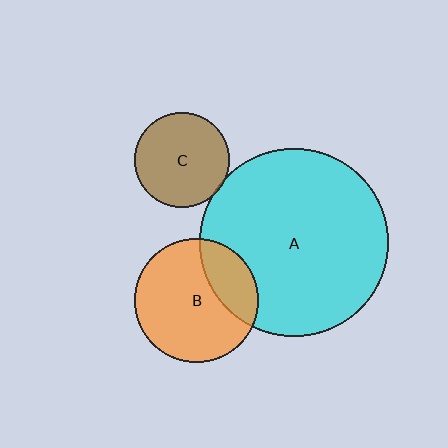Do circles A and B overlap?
Yes.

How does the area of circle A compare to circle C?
Approximately 4.0 times.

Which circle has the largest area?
Circle A (cyan).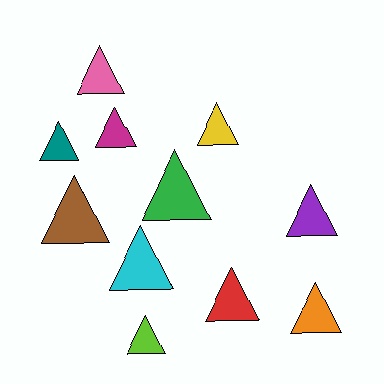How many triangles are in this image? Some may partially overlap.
There are 11 triangles.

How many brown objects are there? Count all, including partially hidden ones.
There is 1 brown object.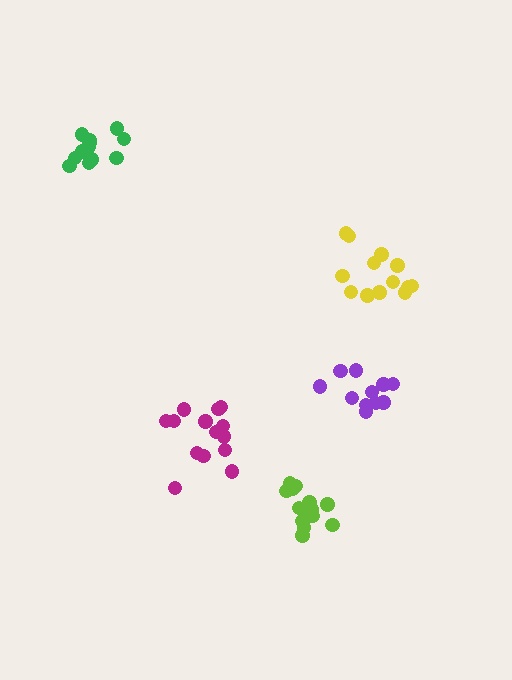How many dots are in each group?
Group 1: 14 dots, Group 2: 14 dots, Group 3: 12 dots, Group 4: 11 dots, Group 5: 13 dots (64 total).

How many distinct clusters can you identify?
There are 5 distinct clusters.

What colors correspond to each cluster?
The clusters are colored: lime, magenta, green, purple, yellow.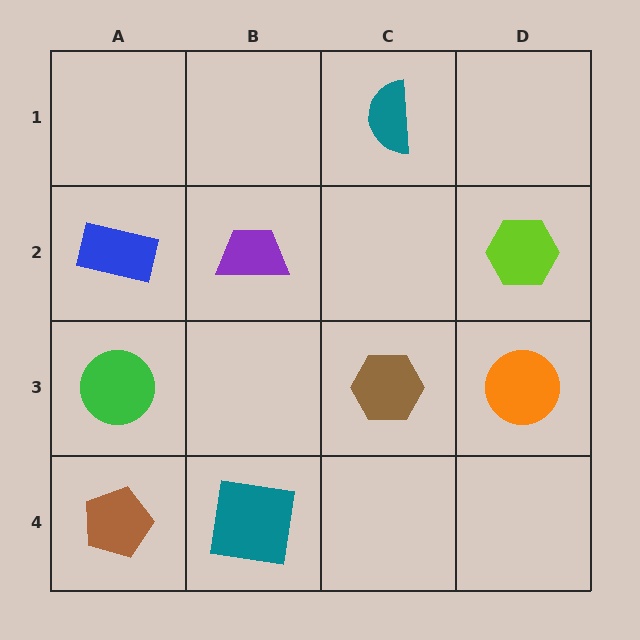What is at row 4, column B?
A teal square.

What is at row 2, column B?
A purple trapezoid.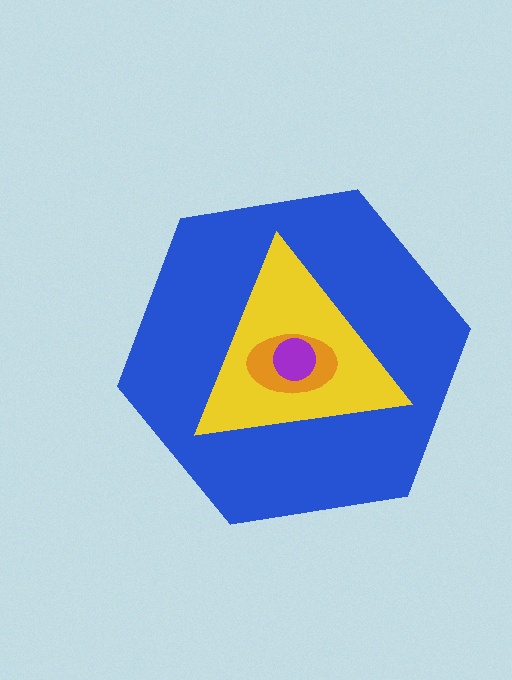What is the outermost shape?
The blue hexagon.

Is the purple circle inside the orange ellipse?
Yes.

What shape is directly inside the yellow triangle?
The orange ellipse.